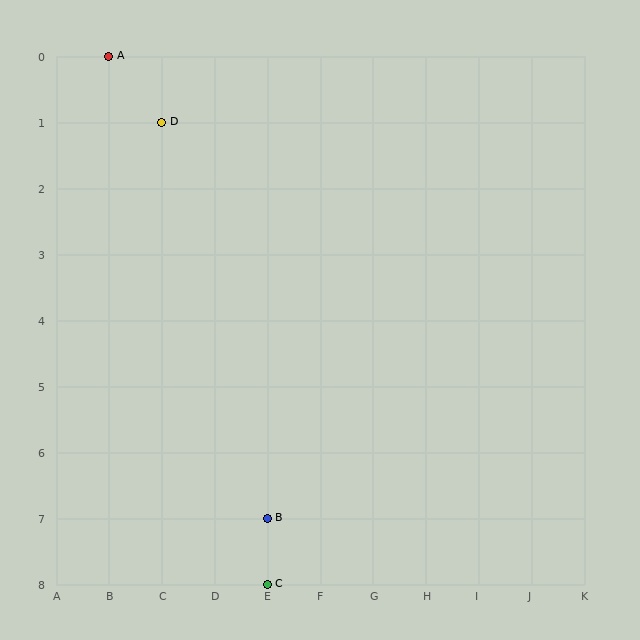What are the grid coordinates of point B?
Point B is at grid coordinates (E, 7).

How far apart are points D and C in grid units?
Points D and C are 2 columns and 7 rows apart (about 7.3 grid units diagonally).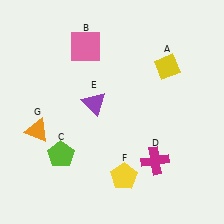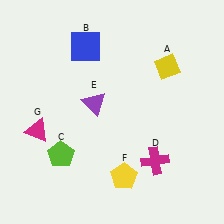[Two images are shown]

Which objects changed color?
B changed from pink to blue. G changed from orange to magenta.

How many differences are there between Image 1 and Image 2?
There are 2 differences between the two images.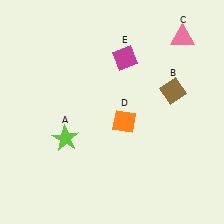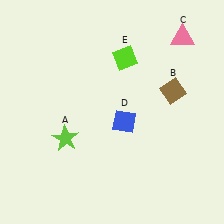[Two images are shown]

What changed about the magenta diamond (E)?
In Image 1, E is magenta. In Image 2, it changed to lime.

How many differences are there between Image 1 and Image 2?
There are 2 differences between the two images.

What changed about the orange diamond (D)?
In Image 1, D is orange. In Image 2, it changed to blue.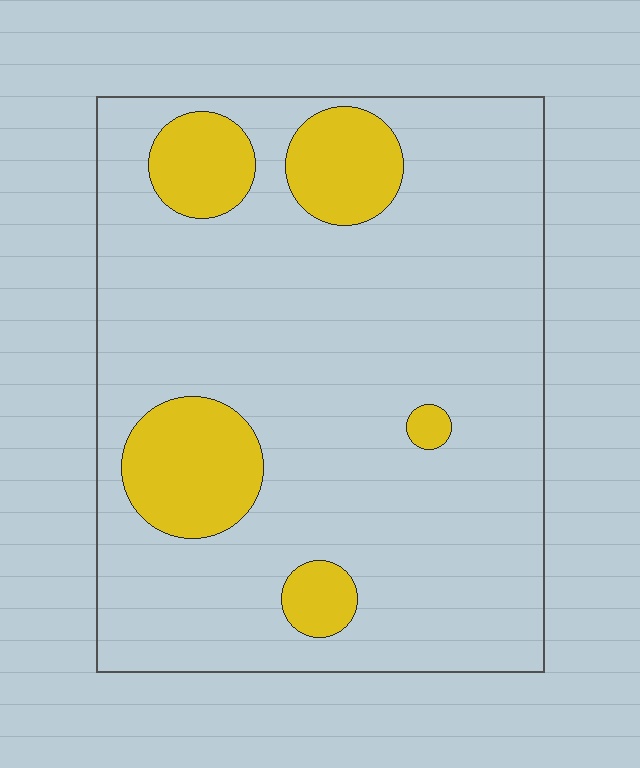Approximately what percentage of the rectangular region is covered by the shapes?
Approximately 15%.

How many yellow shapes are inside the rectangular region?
5.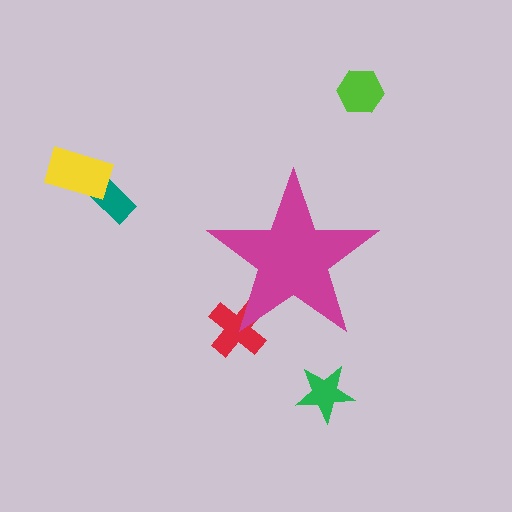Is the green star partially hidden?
No, the green star is fully visible.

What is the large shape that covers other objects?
A magenta star.